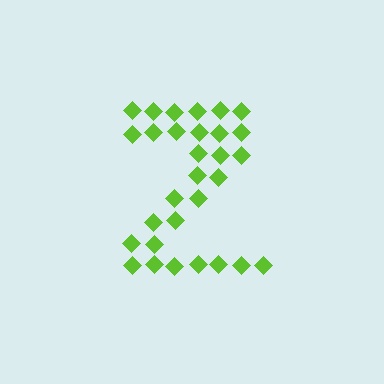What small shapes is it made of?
It is made of small diamonds.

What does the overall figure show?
The overall figure shows the letter Z.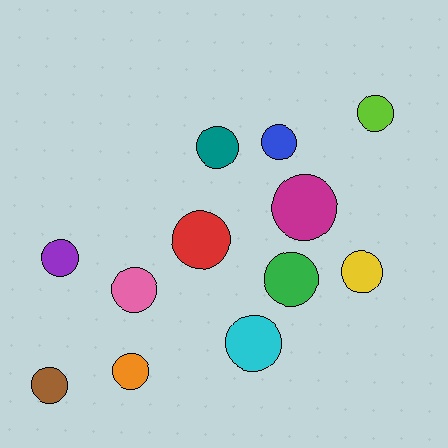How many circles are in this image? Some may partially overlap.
There are 12 circles.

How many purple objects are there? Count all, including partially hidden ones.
There is 1 purple object.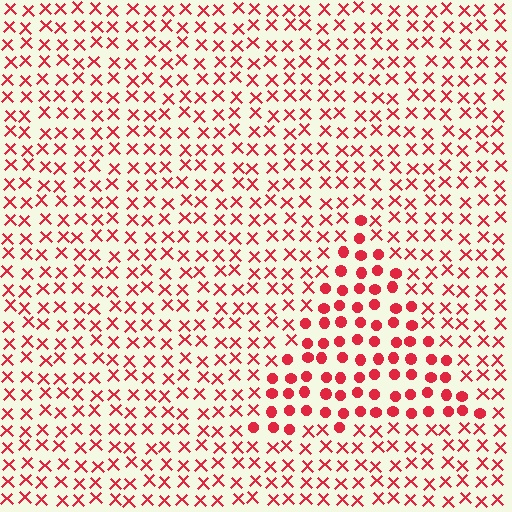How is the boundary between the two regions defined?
The boundary is defined by a change in element shape: circles inside vs. X marks outside. All elements share the same color and spacing.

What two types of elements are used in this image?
The image uses circles inside the triangle region and X marks outside it.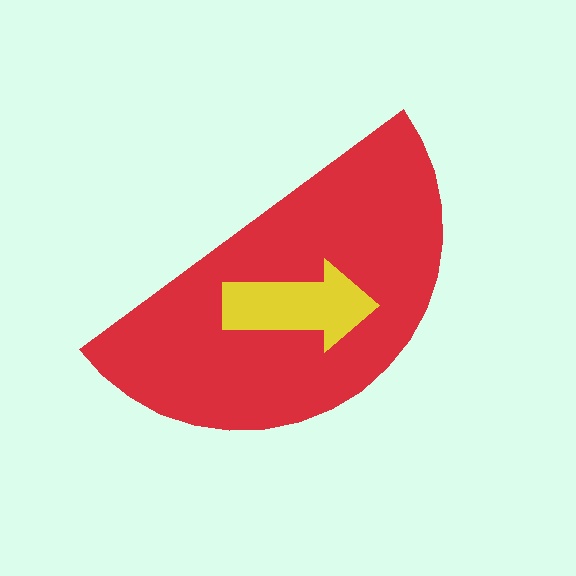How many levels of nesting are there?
2.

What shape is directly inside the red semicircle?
The yellow arrow.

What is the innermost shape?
The yellow arrow.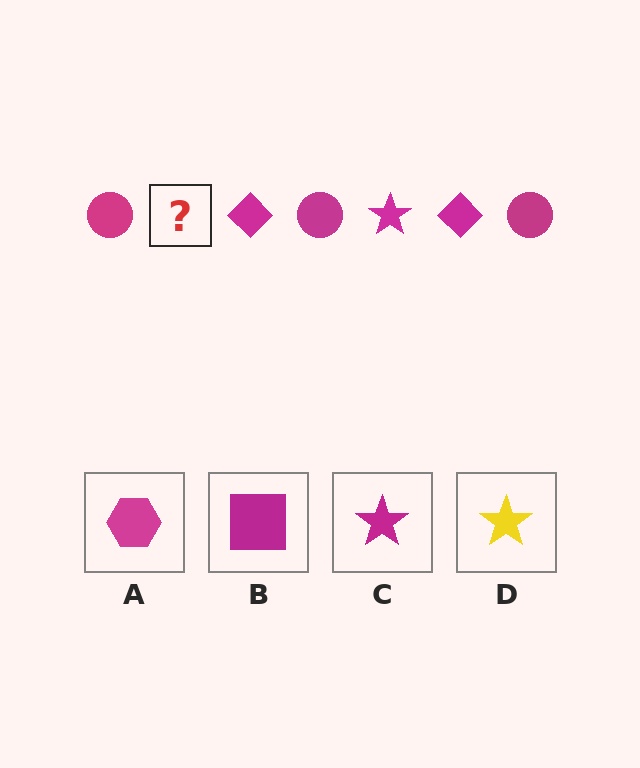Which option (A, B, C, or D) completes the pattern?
C.